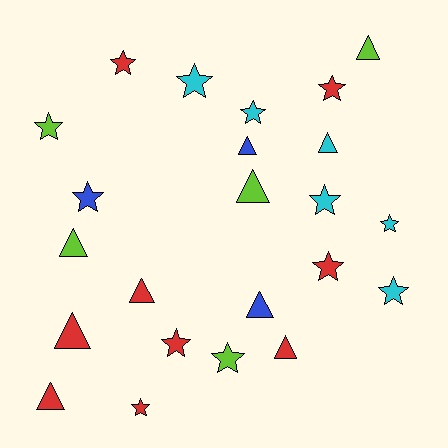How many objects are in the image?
There are 23 objects.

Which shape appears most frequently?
Star, with 13 objects.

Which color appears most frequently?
Red, with 9 objects.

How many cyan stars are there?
There are 5 cyan stars.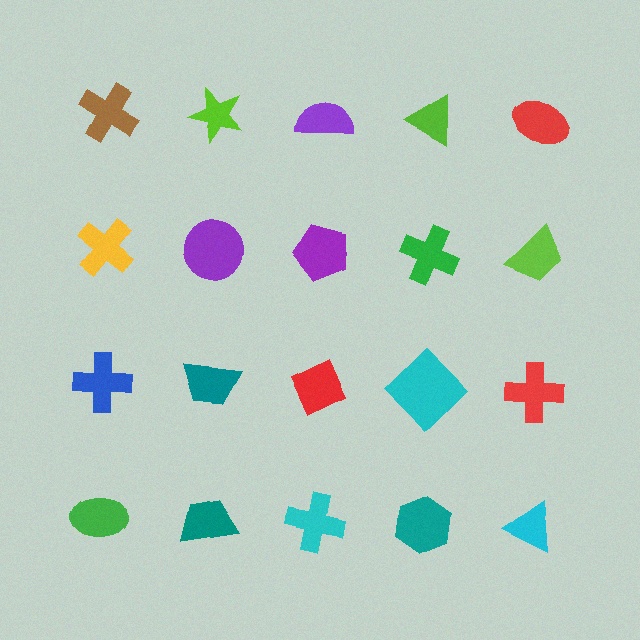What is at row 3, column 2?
A teal trapezoid.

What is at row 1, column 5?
A red ellipse.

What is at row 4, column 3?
A cyan cross.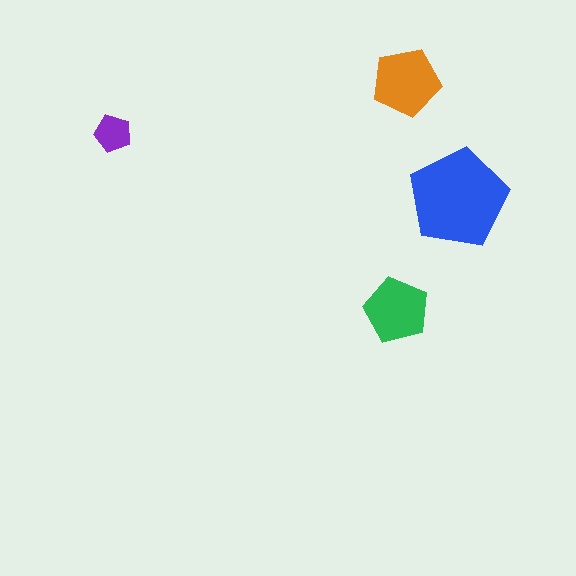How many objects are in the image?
There are 4 objects in the image.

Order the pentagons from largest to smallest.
the blue one, the orange one, the green one, the purple one.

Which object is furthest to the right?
The blue pentagon is rightmost.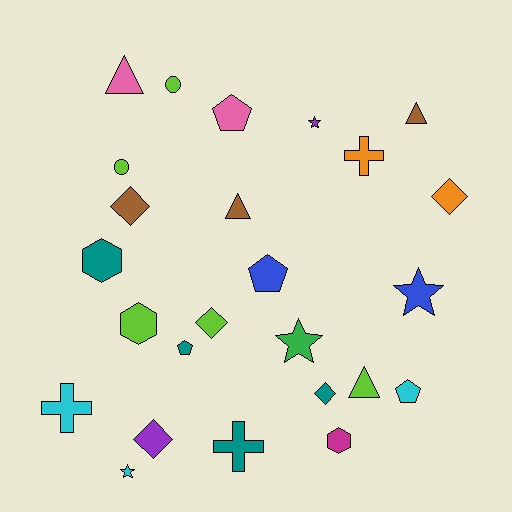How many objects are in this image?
There are 25 objects.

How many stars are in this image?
There are 4 stars.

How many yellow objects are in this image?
There are no yellow objects.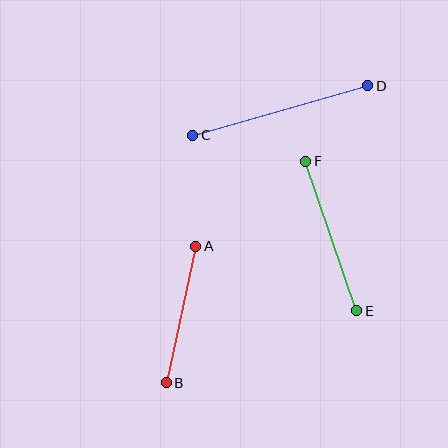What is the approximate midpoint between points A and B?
The midpoint is at approximately (181, 315) pixels.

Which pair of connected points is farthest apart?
Points C and D are farthest apart.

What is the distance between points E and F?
The distance is approximately 158 pixels.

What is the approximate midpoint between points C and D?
The midpoint is at approximately (280, 110) pixels.